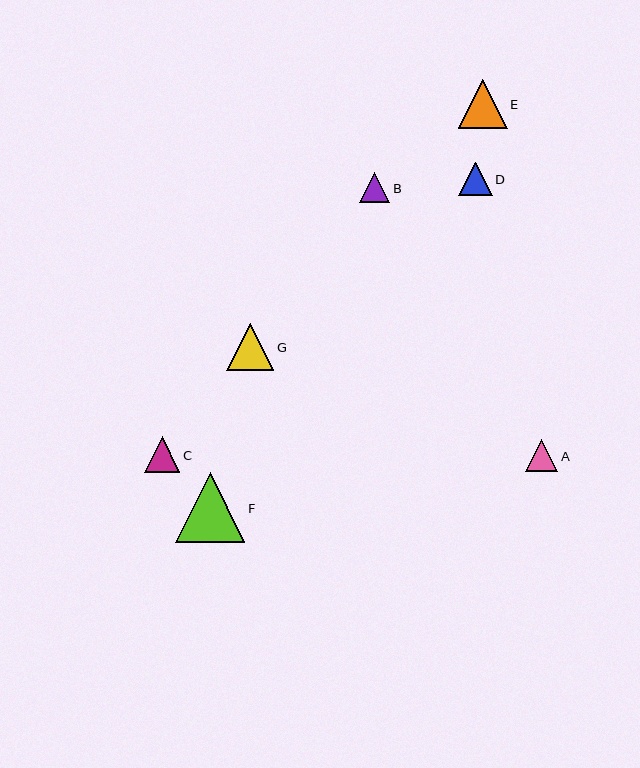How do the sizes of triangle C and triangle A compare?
Triangle C and triangle A are approximately the same size.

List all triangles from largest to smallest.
From largest to smallest: F, E, G, C, D, A, B.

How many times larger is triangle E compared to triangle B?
Triangle E is approximately 1.6 times the size of triangle B.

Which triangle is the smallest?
Triangle B is the smallest with a size of approximately 30 pixels.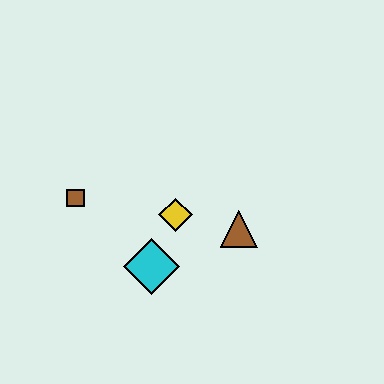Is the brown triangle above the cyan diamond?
Yes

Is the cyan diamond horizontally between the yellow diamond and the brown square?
Yes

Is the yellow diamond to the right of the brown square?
Yes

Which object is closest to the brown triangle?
The yellow diamond is closest to the brown triangle.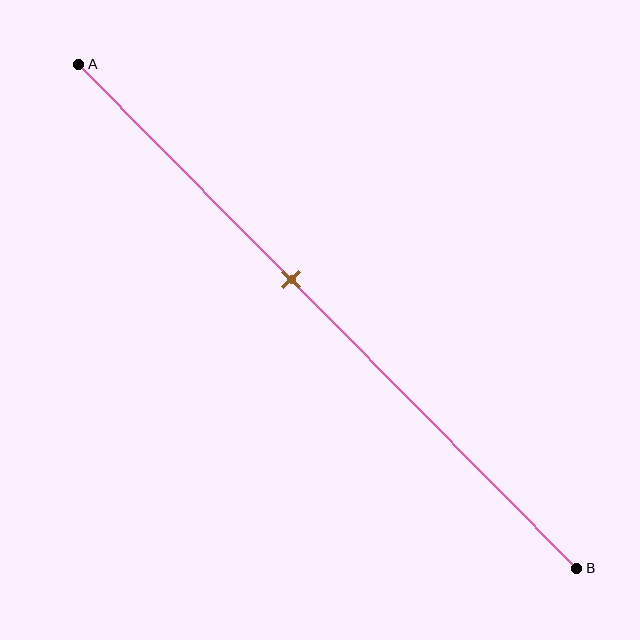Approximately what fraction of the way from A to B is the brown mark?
The brown mark is approximately 45% of the way from A to B.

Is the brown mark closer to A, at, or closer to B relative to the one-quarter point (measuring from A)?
The brown mark is closer to point B than the one-quarter point of segment AB.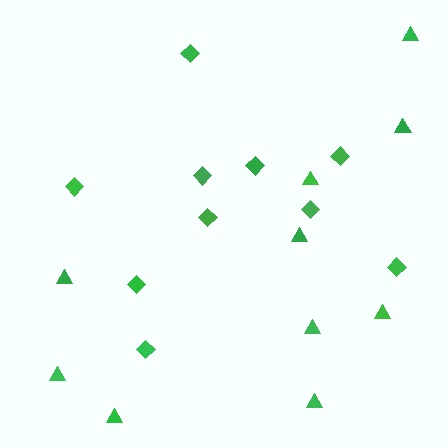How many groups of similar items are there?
There are 2 groups: one group of triangles (10) and one group of diamonds (10).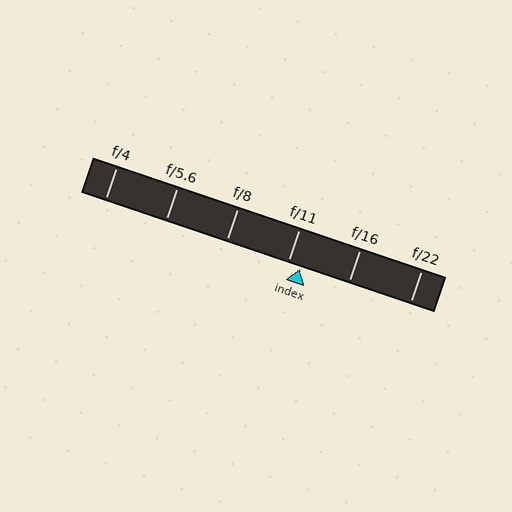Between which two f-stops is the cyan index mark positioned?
The index mark is between f/11 and f/16.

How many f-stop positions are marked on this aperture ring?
There are 6 f-stop positions marked.